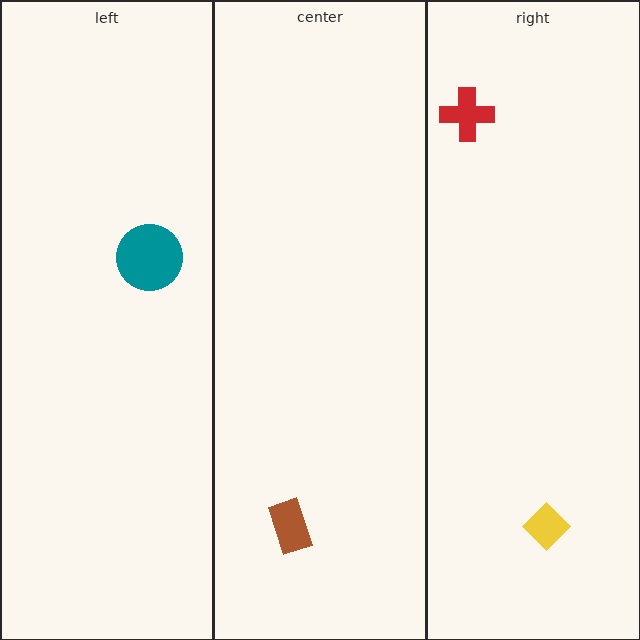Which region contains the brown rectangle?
The center region.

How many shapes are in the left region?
1.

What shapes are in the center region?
The brown rectangle.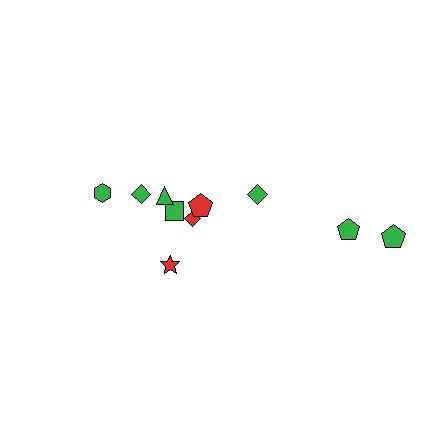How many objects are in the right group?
There are 3 objects.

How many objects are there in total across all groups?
There are 10 objects.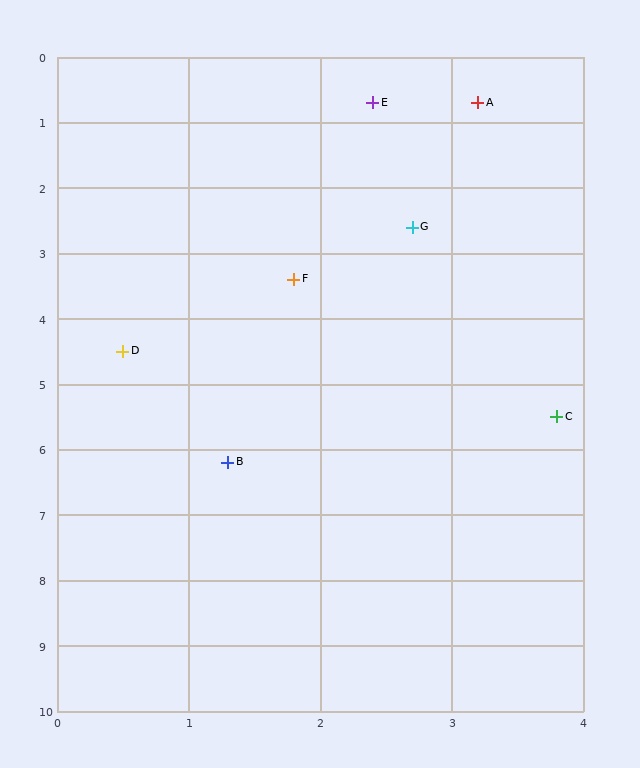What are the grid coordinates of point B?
Point B is at approximately (1.3, 6.2).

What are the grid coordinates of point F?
Point F is at approximately (1.8, 3.4).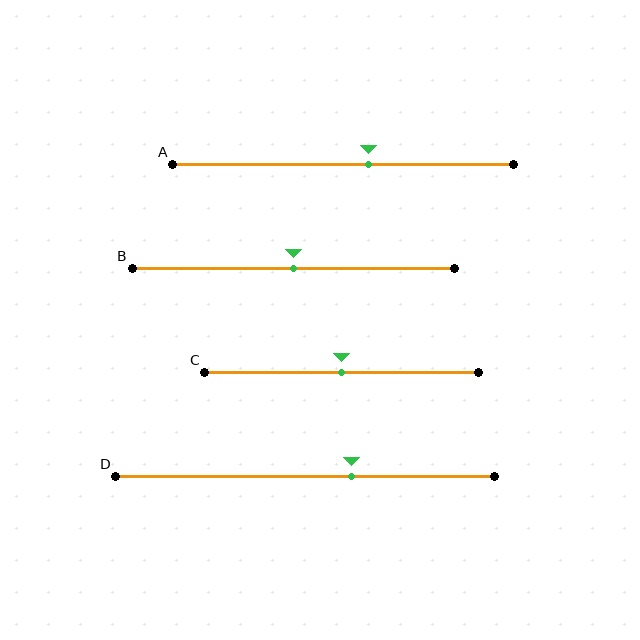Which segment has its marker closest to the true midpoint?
Segment B has its marker closest to the true midpoint.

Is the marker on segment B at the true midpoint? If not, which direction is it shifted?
Yes, the marker on segment B is at the true midpoint.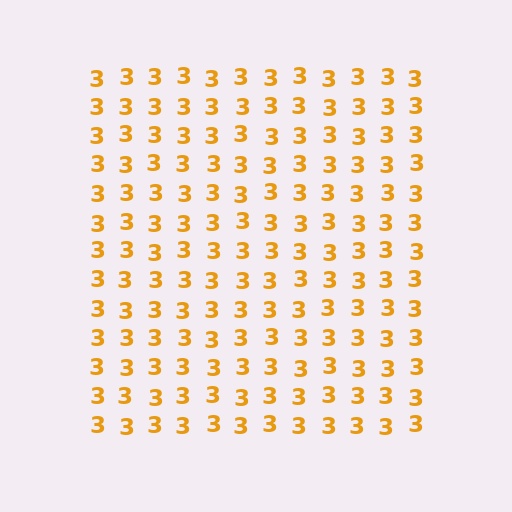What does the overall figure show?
The overall figure shows a square.